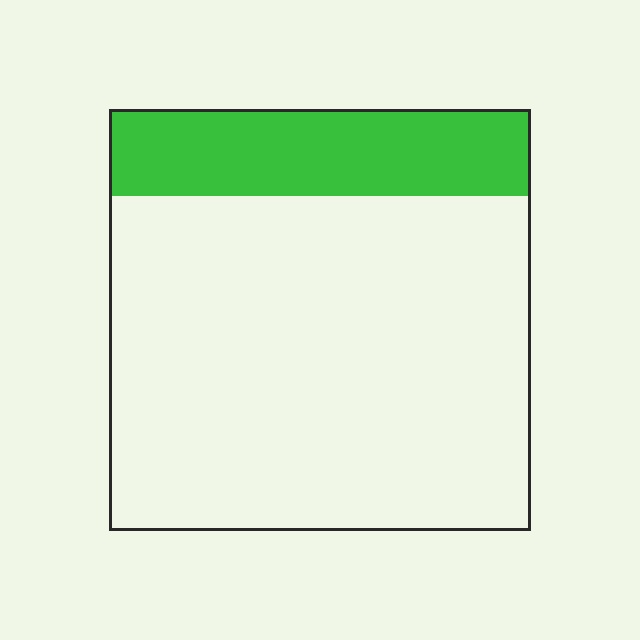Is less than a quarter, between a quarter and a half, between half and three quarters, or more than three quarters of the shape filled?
Less than a quarter.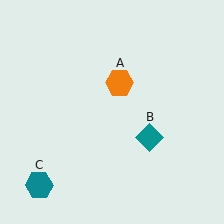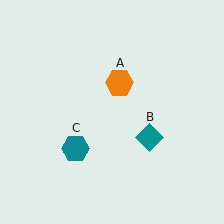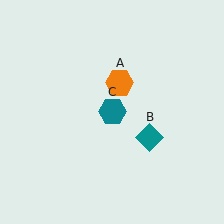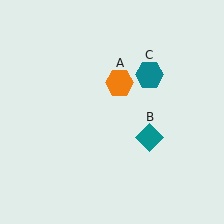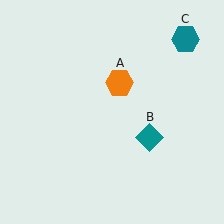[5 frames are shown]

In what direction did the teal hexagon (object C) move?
The teal hexagon (object C) moved up and to the right.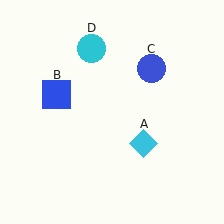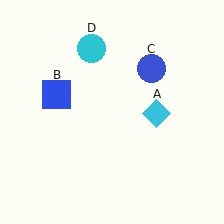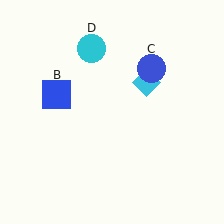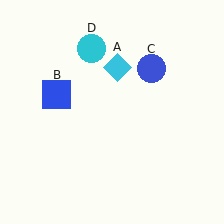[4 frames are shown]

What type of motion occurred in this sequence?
The cyan diamond (object A) rotated counterclockwise around the center of the scene.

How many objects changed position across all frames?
1 object changed position: cyan diamond (object A).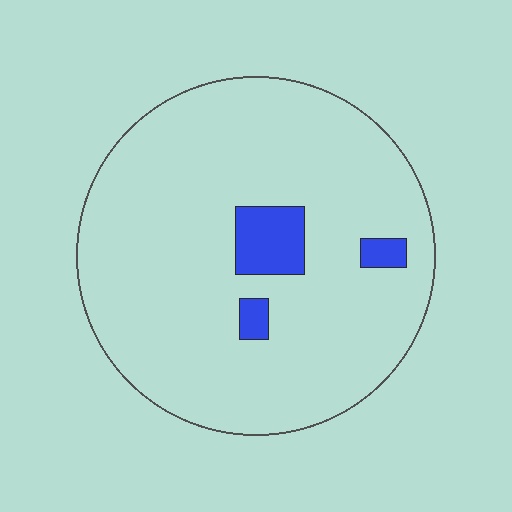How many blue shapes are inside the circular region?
3.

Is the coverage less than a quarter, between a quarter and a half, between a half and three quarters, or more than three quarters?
Less than a quarter.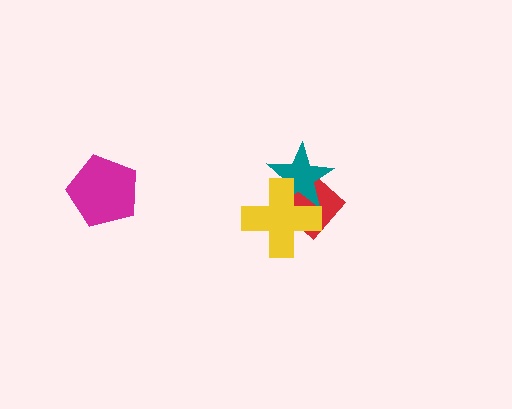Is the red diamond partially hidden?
Yes, it is partially covered by another shape.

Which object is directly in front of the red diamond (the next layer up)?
The teal star is directly in front of the red diamond.